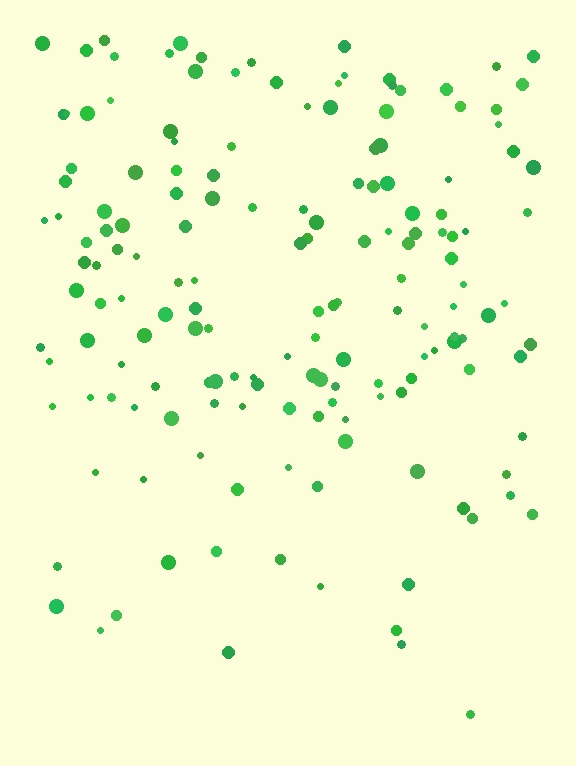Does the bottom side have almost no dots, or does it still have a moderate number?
Still a moderate number, just noticeably fewer than the top.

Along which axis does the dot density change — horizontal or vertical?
Vertical.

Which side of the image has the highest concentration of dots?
The top.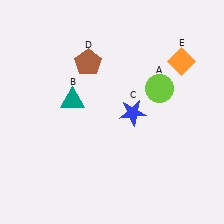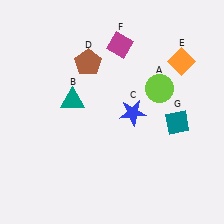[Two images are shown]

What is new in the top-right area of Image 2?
A magenta diamond (F) was added in the top-right area of Image 2.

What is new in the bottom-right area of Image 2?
A teal diamond (G) was added in the bottom-right area of Image 2.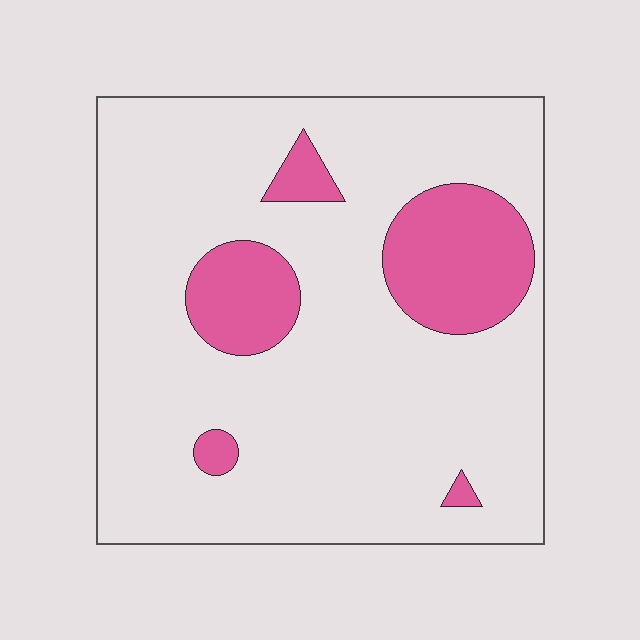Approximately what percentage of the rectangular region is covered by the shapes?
Approximately 15%.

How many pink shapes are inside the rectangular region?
5.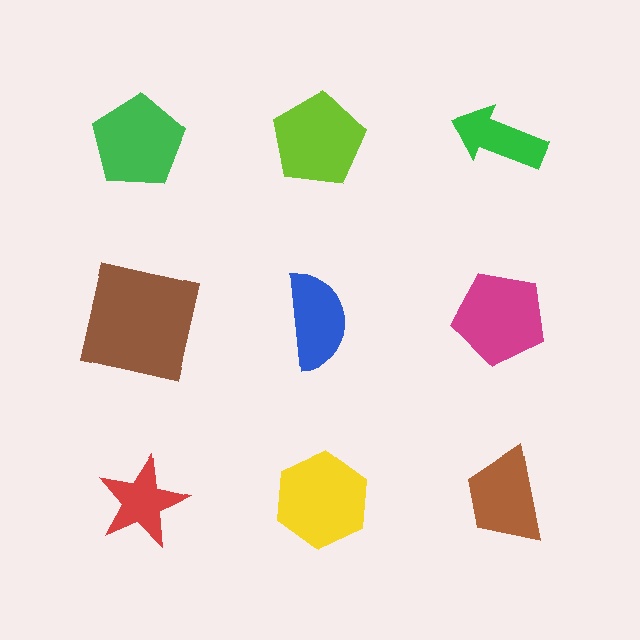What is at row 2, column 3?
A magenta pentagon.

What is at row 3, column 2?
A yellow hexagon.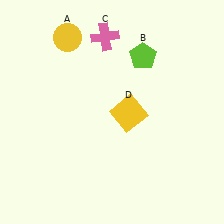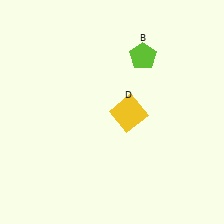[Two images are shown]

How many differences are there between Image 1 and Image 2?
There are 2 differences between the two images.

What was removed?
The pink cross (C), the yellow circle (A) were removed in Image 2.